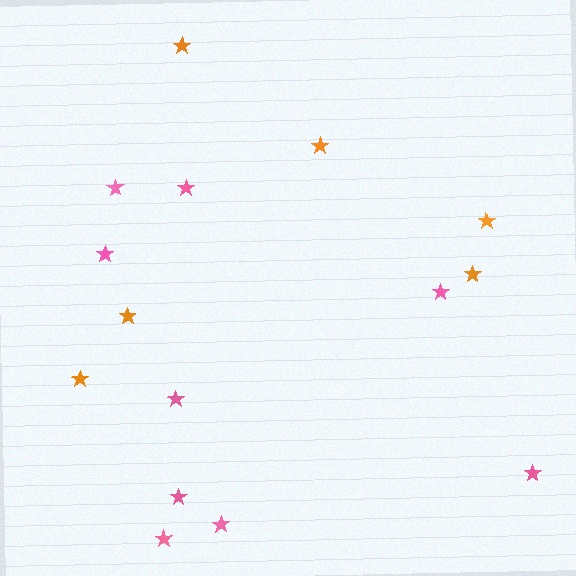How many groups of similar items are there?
There are 2 groups: one group of pink stars (9) and one group of orange stars (6).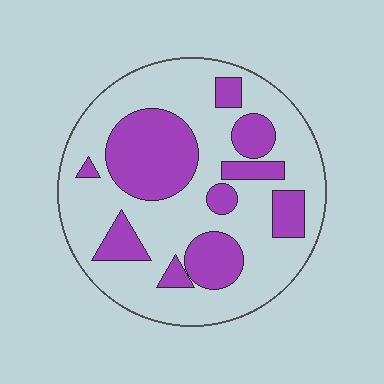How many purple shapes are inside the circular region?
10.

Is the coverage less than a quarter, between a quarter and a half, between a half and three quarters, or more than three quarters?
Between a quarter and a half.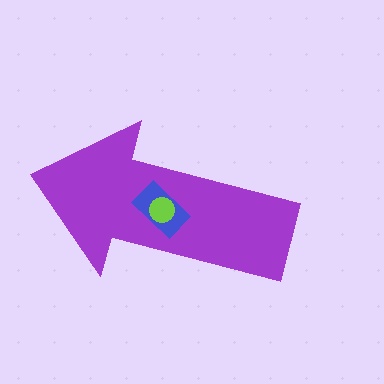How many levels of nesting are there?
3.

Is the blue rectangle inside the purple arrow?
Yes.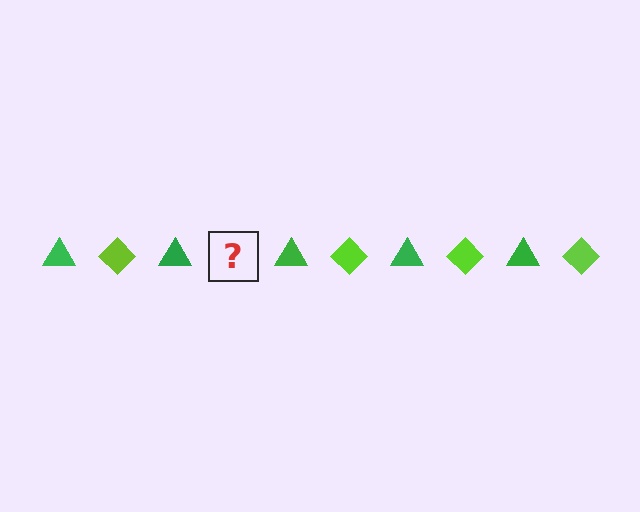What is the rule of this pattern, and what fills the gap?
The rule is that the pattern alternates between green triangle and lime diamond. The gap should be filled with a lime diamond.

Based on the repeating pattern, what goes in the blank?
The blank should be a lime diamond.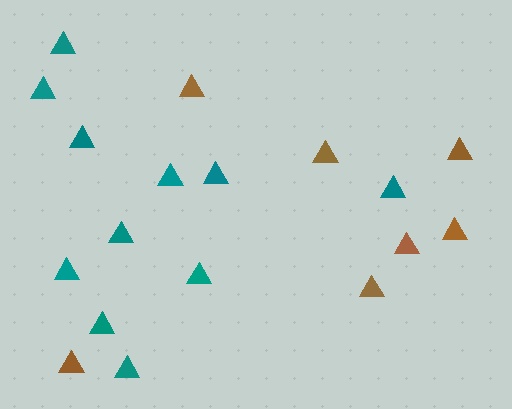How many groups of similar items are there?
There are 2 groups: one group of brown triangles (7) and one group of teal triangles (11).